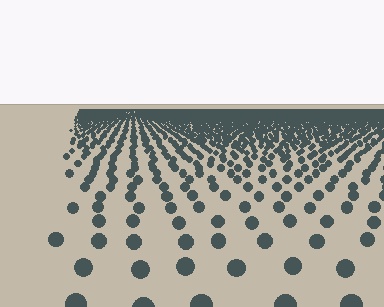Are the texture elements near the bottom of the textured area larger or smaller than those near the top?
Larger. Near the bottom, elements are closer to the viewer and appear at a bigger on-screen size.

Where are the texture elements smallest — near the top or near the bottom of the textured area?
Near the top.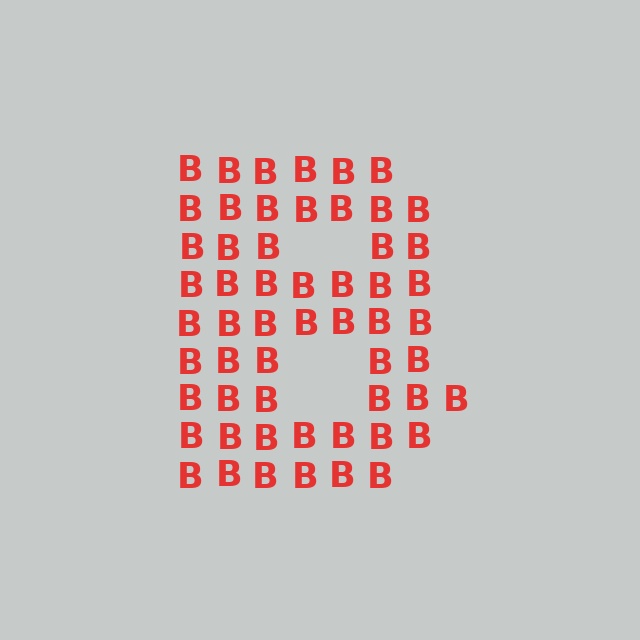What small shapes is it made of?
It is made of small letter B's.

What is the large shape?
The large shape is the letter B.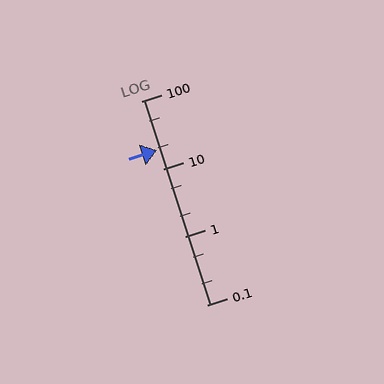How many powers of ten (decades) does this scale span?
The scale spans 3 decades, from 0.1 to 100.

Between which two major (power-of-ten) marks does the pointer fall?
The pointer is between 10 and 100.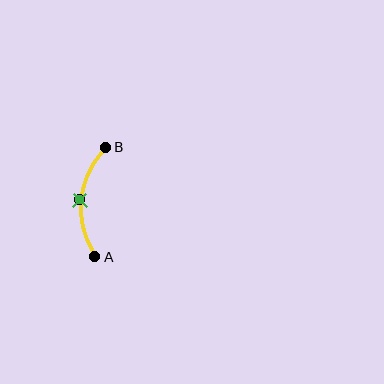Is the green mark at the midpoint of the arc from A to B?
Yes. The green mark lies on the arc at equal arc-length from both A and B — it is the arc midpoint.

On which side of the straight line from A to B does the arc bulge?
The arc bulges to the left of the straight line connecting A and B.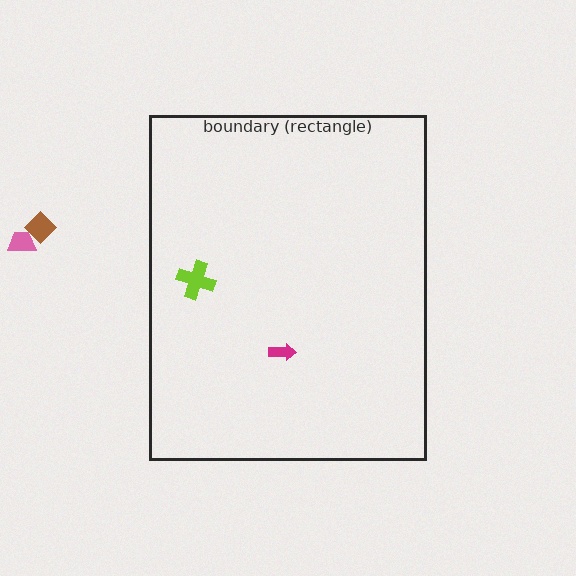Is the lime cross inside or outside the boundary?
Inside.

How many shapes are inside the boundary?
2 inside, 2 outside.